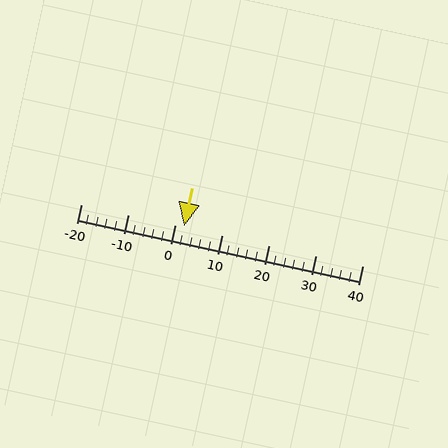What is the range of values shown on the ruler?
The ruler shows values from -20 to 40.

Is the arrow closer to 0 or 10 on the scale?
The arrow is closer to 0.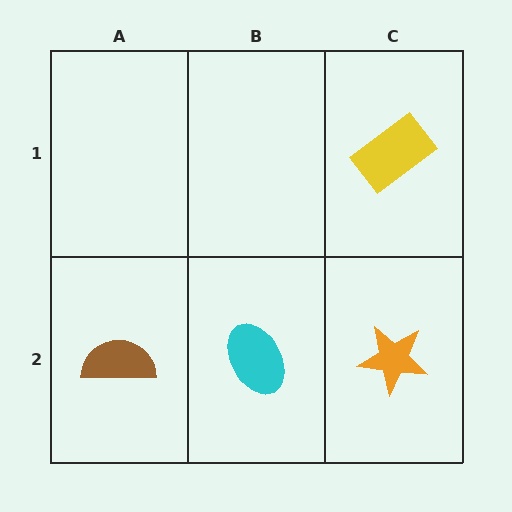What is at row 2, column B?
A cyan ellipse.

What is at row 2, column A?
A brown semicircle.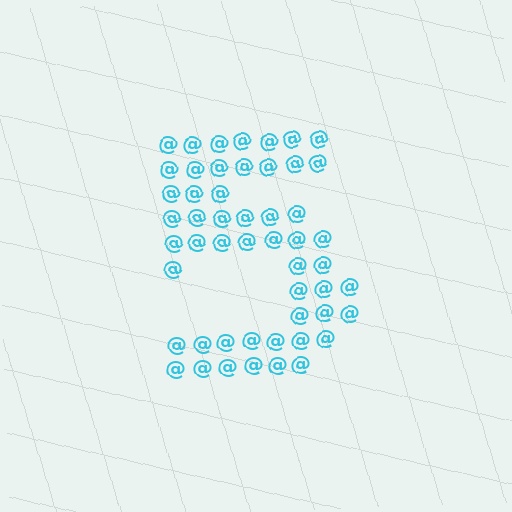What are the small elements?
The small elements are at signs.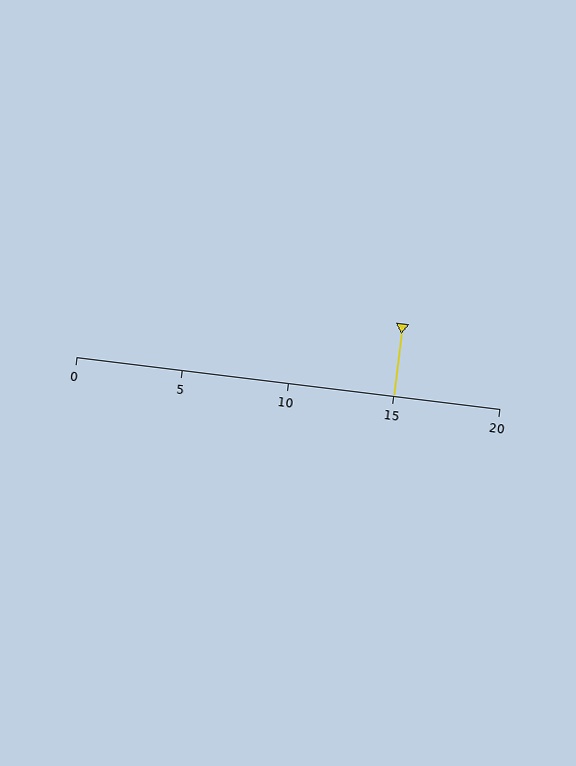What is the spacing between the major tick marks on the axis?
The major ticks are spaced 5 apart.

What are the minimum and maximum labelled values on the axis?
The axis runs from 0 to 20.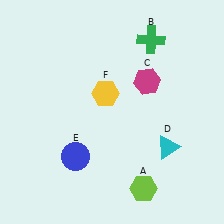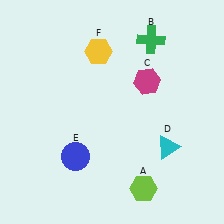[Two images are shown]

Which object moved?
The yellow hexagon (F) moved up.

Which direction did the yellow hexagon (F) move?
The yellow hexagon (F) moved up.